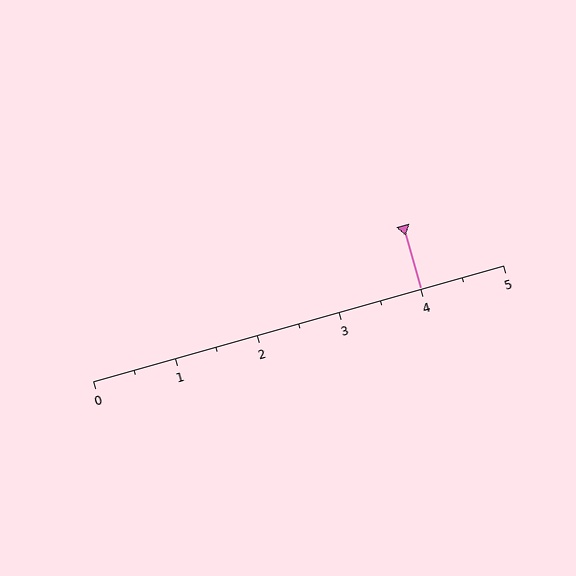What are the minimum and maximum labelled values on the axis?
The axis runs from 0 to 5.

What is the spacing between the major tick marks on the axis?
The major ticks are spaced 1 apart.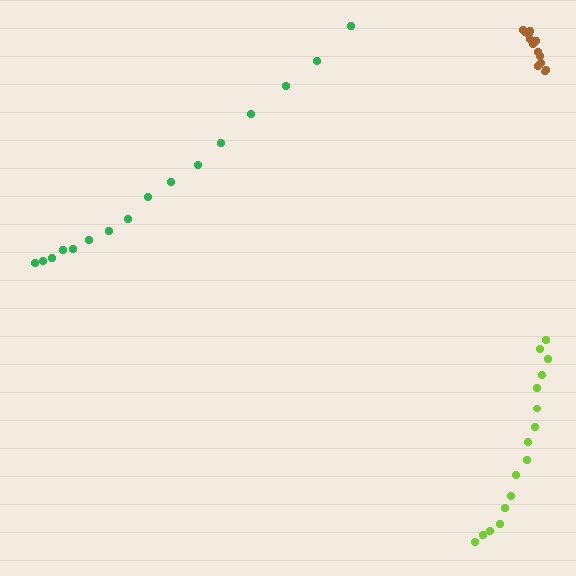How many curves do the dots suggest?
There are 3 distinct paths.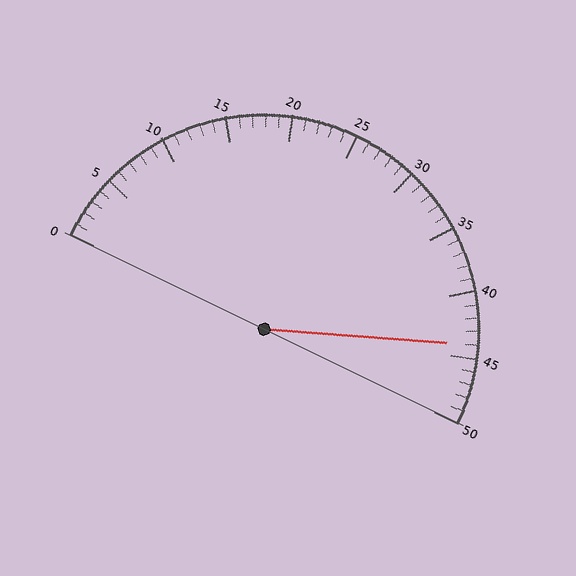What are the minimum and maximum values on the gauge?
The gauge ranges from 0 to 50.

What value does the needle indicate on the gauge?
The needle indicates approximately 44.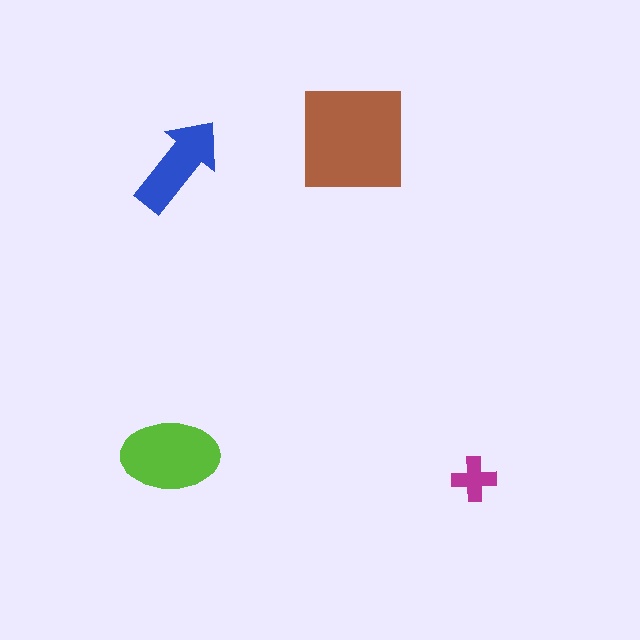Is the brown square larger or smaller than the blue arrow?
Larger.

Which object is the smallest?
The magenta cross.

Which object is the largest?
The brown square.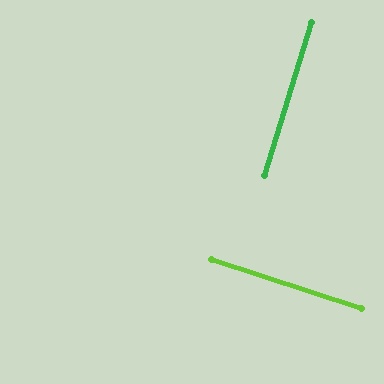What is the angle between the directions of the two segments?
Approximately 89 degrees.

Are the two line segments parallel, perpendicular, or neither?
Perpendicular — they meet at approximately 89°.